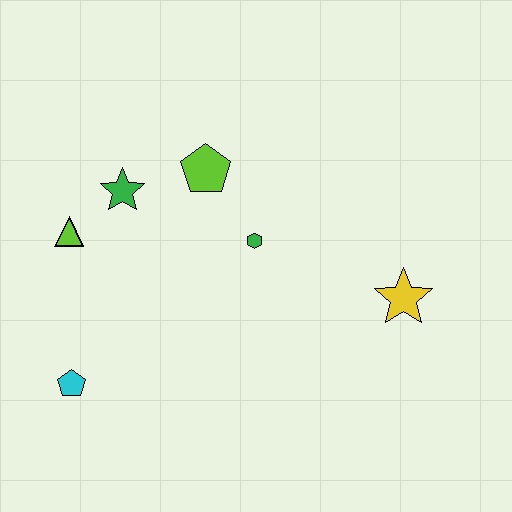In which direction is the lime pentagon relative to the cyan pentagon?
The lime pentagon is above the cyan pentagon.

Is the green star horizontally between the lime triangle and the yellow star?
Yes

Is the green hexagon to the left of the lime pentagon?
No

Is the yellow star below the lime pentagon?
Yes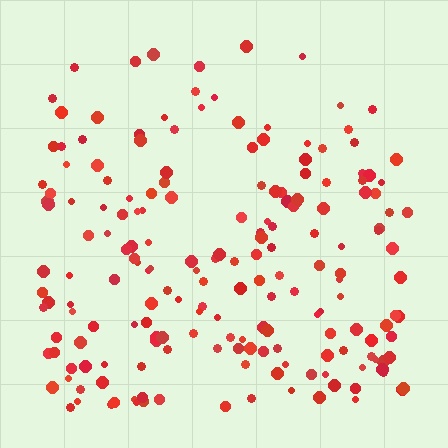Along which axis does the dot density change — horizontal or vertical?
Vertical.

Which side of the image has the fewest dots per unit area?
The top.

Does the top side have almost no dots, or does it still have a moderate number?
Still a moderate number, just noticeably fewer than the bottom.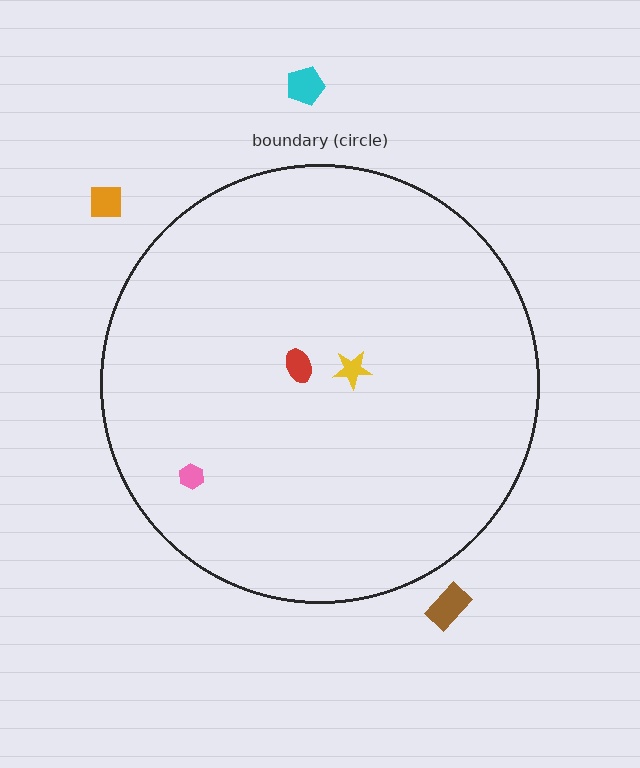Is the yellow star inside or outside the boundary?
Inside.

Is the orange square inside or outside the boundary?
Outside.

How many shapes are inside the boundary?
3 inside, 3 outside.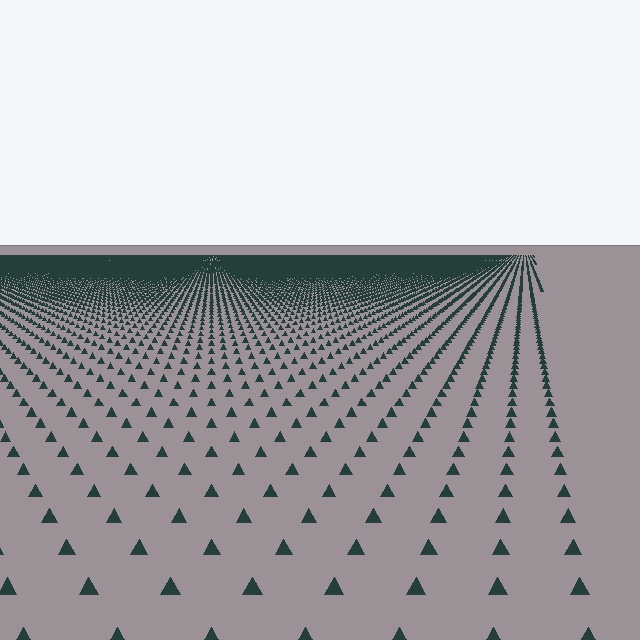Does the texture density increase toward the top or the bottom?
Density increases toward the top.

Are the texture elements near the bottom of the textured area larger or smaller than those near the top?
Larger. Near the bottom, elements are closer to the viewer and appear at a bigger on-screen size.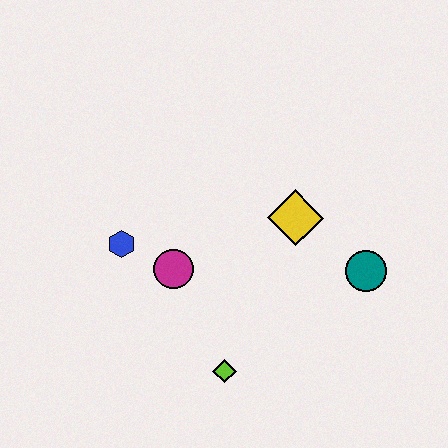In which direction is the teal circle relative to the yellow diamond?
The teal circle is to the right of the yellow diamond.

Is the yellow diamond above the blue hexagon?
Yes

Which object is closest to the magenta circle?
The blue hexagon is closest to the magenta circle.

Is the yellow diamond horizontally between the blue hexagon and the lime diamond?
No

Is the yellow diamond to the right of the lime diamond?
Yes